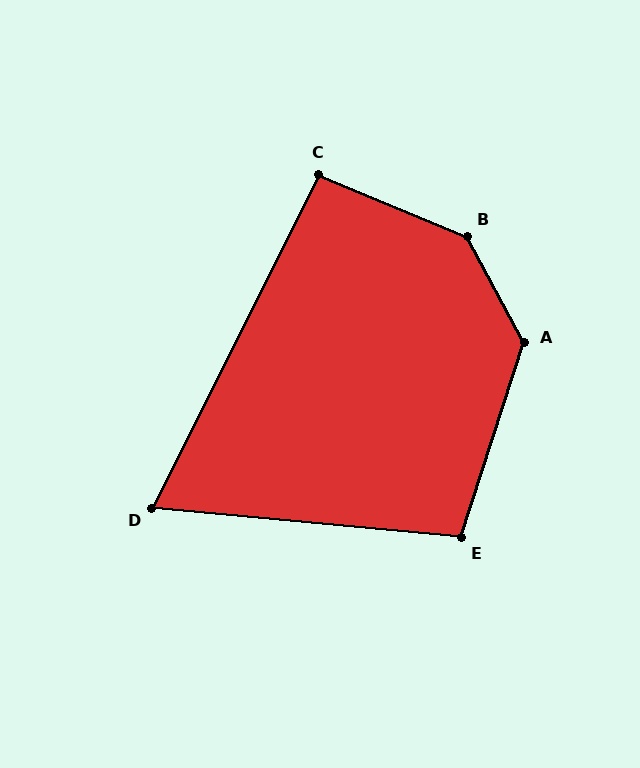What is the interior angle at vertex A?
Approximately 134 degrees (obtuse).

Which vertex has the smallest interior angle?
D, at approximately 69 degrees.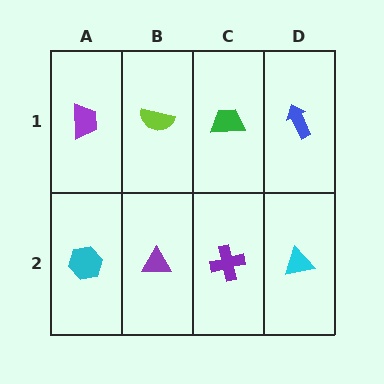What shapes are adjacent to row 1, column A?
A cyan hexagon (row 2, column A), a lime semicircle (row 1, column B).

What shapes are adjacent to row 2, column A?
A purple trapezoid (row 1, column A), a purple triangle (row 2, column B).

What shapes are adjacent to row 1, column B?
A purple triangle (row 2, column B), a purple trapezoid (row 1, column A), a green trapezoid (row 1, column C).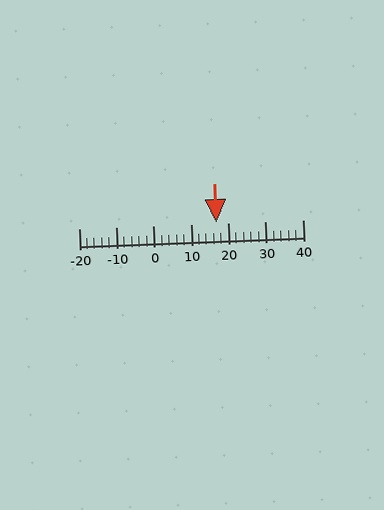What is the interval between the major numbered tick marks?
The major tick marks are spaced 10 units apart.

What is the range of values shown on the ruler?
The ruler shows values from -20 to 40.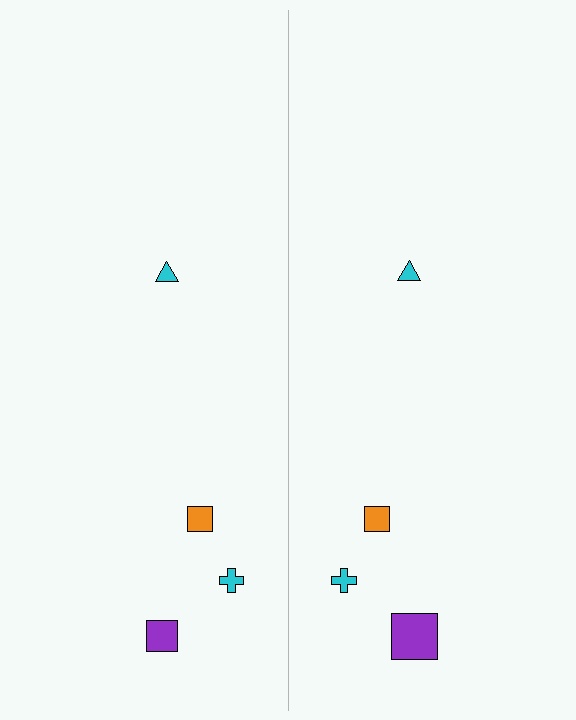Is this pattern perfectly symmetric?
No, the pattern is not perfectly symmetric. The purple square on the right side has a different size than its mirror counterpart.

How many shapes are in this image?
There are 8 shapes in this image.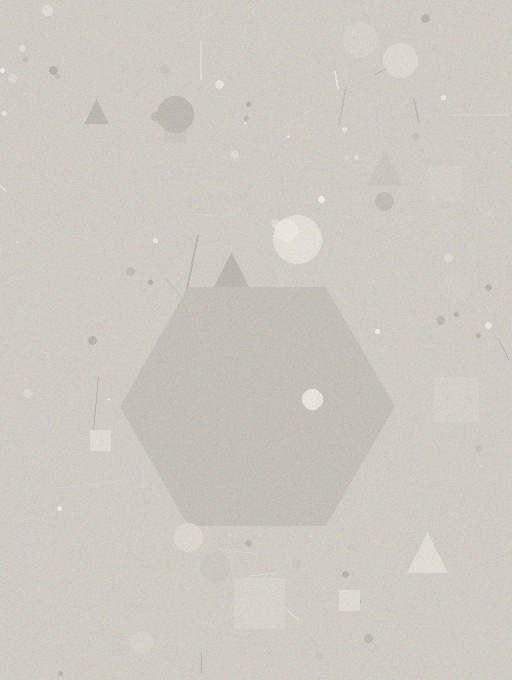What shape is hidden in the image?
A hexagon is hidden in the image.